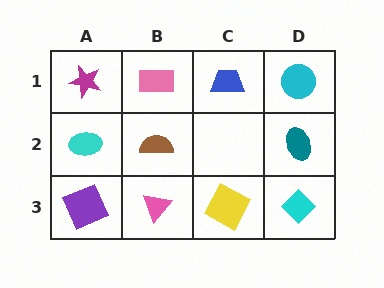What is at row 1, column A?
A magenta star.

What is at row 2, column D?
A teal ellipse.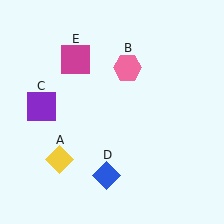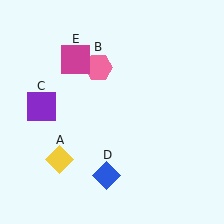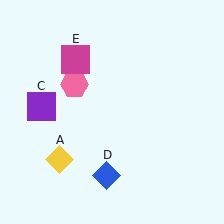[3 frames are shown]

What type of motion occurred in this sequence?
The pink hexagon (object B) rotated counterclockwise around the center of the scene.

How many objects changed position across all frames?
1 object changed position: pink hexagon (object B).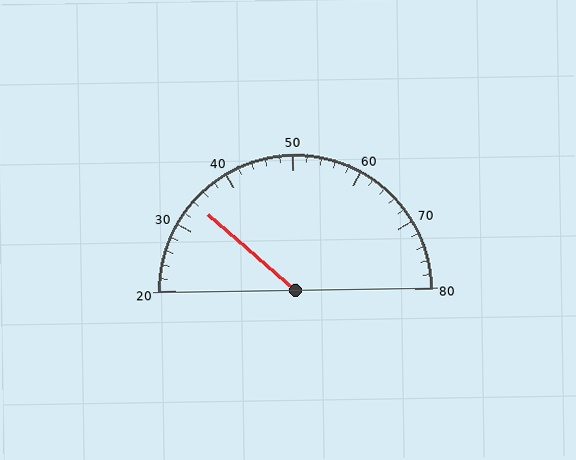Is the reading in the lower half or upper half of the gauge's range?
The reading is in the lower half of the range (20 to 80).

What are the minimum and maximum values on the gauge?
The gauge ranges from 20 to 80.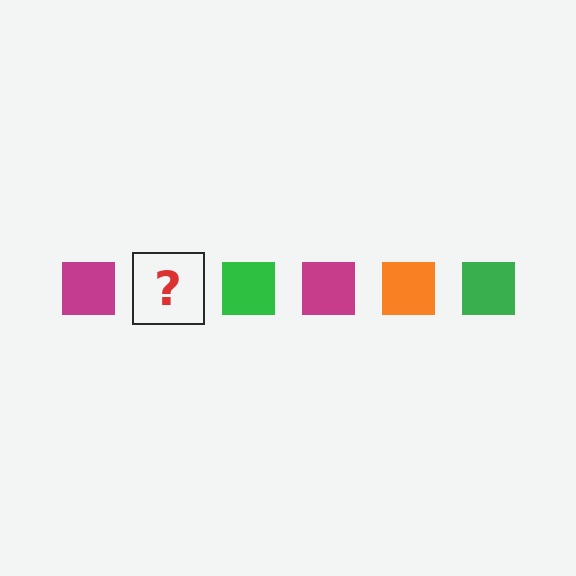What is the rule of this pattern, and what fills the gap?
The rule is that the pattern cycles through magenta, orange, green squares. The gap should be filled with an orange square.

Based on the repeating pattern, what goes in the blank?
The blank should be an orange square.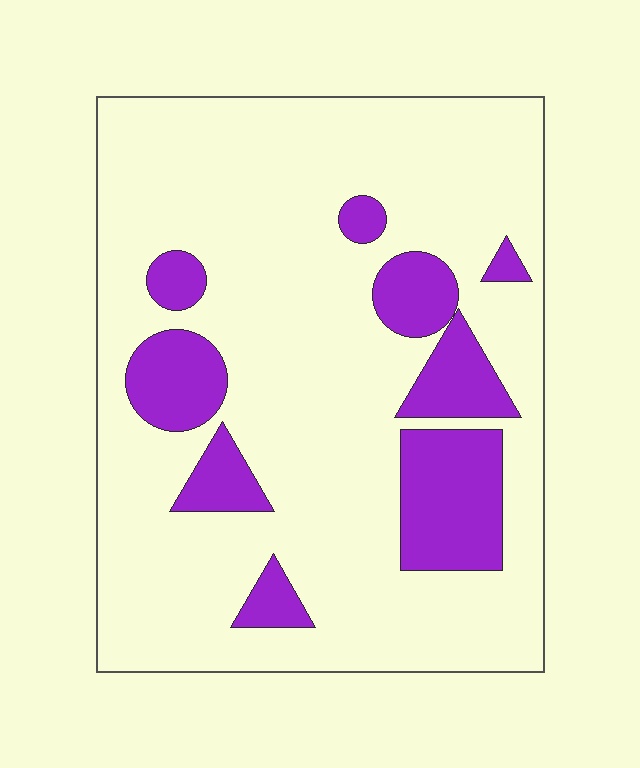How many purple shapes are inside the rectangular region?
9.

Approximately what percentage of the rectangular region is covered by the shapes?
Approximately 20%.